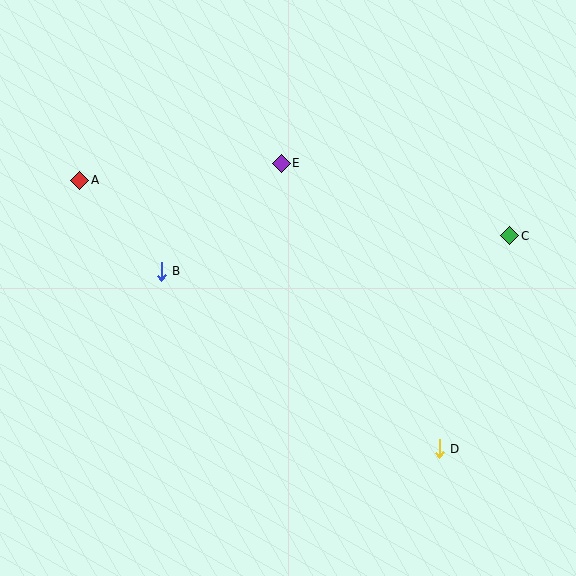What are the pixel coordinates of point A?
Point A is at (80, 180).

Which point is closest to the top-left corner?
Point A is closest to the top-left corner.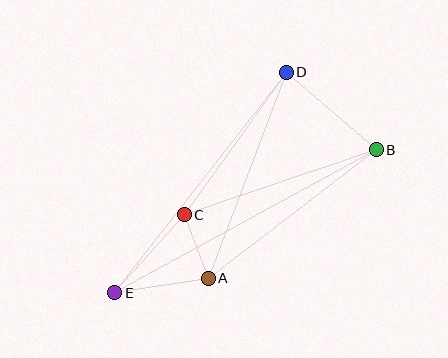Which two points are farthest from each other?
Points B and E are farthest from each other.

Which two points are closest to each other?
Points A and C are closest to each other.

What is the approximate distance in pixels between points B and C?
The distance between B and C is approximately 203 pixels.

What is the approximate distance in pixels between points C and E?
The distance between C and E is approximately 105 pixels.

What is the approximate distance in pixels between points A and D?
The distance between A and D is approximately 220 pixels.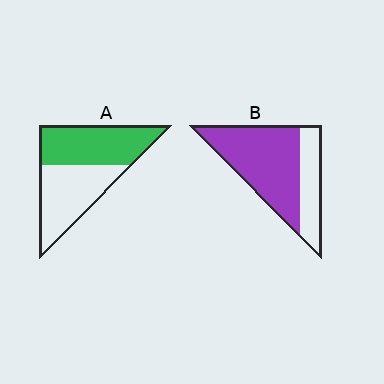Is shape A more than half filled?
Roughly half.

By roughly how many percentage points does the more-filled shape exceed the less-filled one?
By roughly 20 percentage points (B over A).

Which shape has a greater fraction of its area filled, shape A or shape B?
Shape B.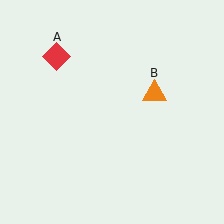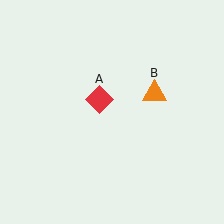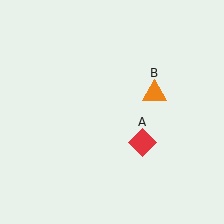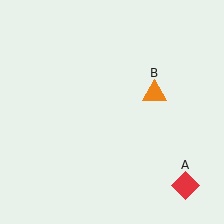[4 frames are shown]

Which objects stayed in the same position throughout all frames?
Orange triangle (object B) remained stationary.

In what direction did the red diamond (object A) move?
The red diamond (object A) moved down and to the right.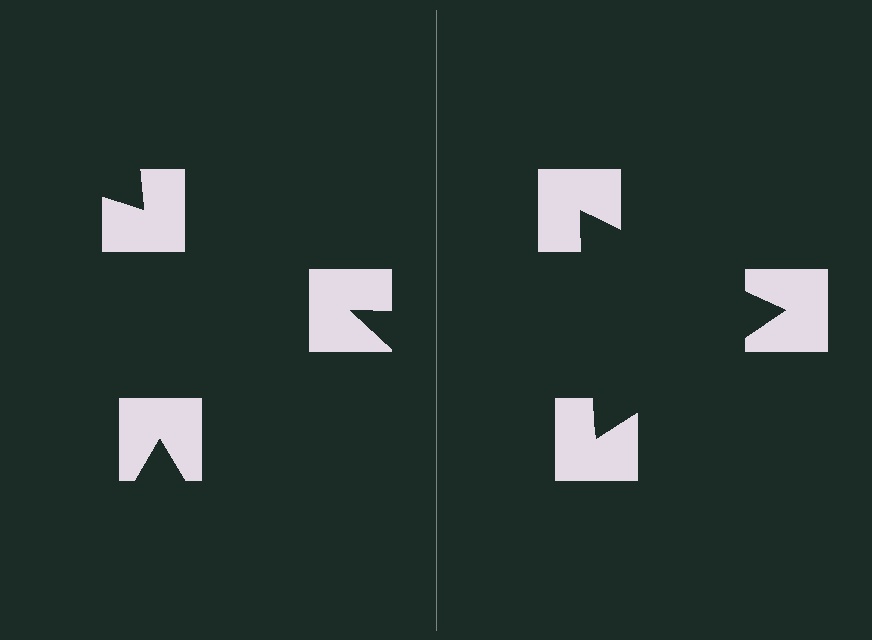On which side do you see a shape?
An illusory triangle appears on the right side. On the left side the wedge cuts are rotated, so no coherent shape forms.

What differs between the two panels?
The notched squares are positioned identically on both sides; only the wedge orientations differ. On the right they align to a triangle; on the left they are misaligned.